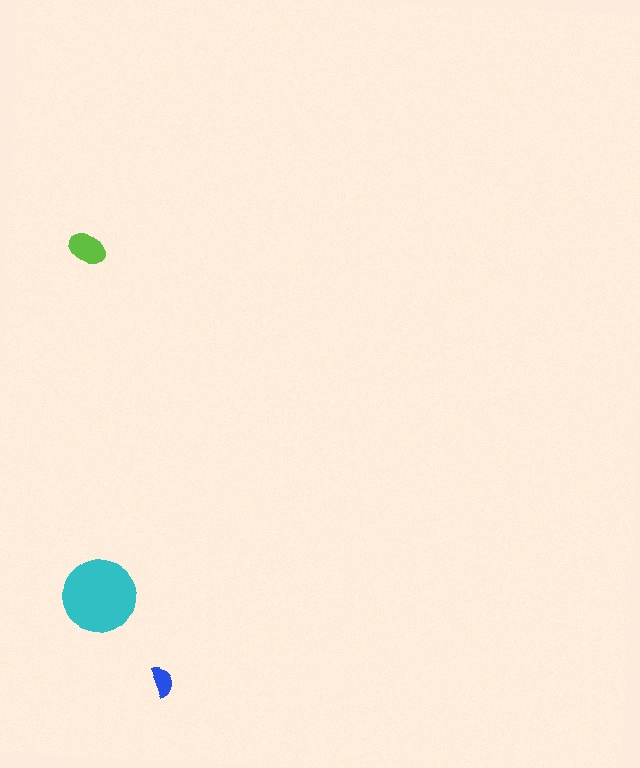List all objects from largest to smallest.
The cyan circle, the lime ellipse, the blue semicircle.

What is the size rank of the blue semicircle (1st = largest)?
3rd.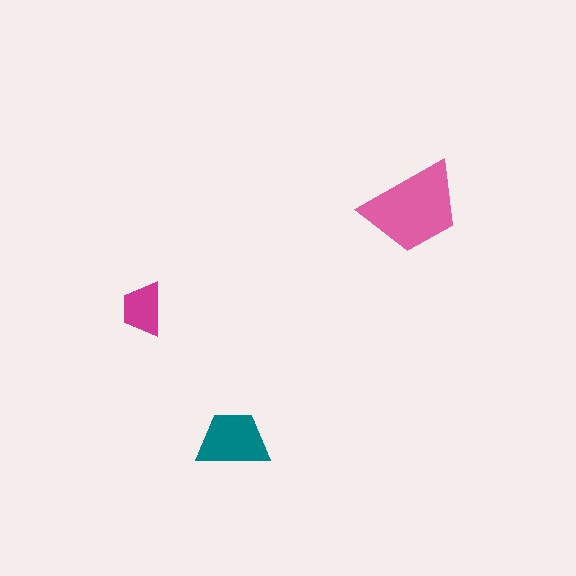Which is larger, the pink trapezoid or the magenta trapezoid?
The pink one.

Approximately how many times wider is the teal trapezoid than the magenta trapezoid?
About 1.5 times wider.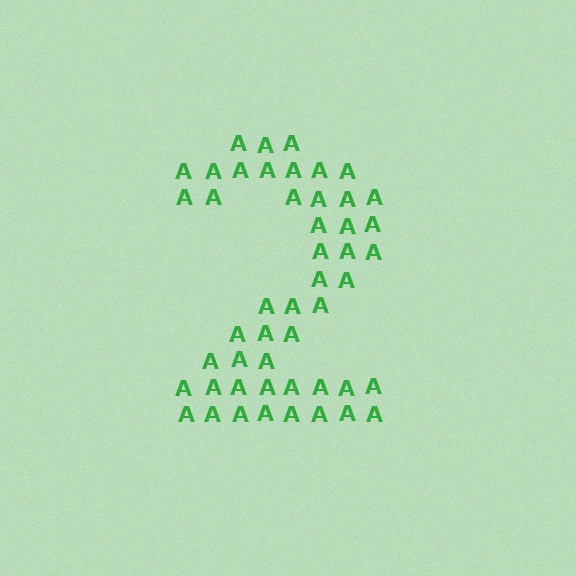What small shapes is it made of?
It is made of small letter A's.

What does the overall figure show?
The overall figure shows the digit 2.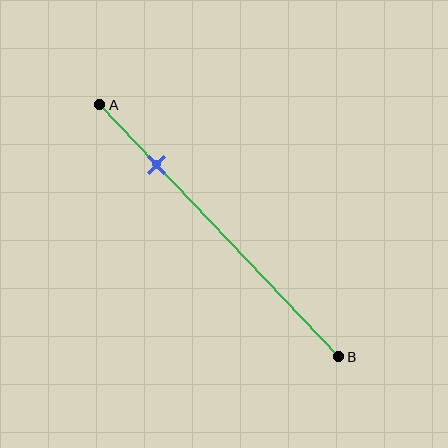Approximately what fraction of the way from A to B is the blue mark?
The blue mark is approximately 25% of the way from A to B.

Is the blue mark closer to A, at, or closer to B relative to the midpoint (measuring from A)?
The blue mark is closer to point A than the midpoint of segment AB.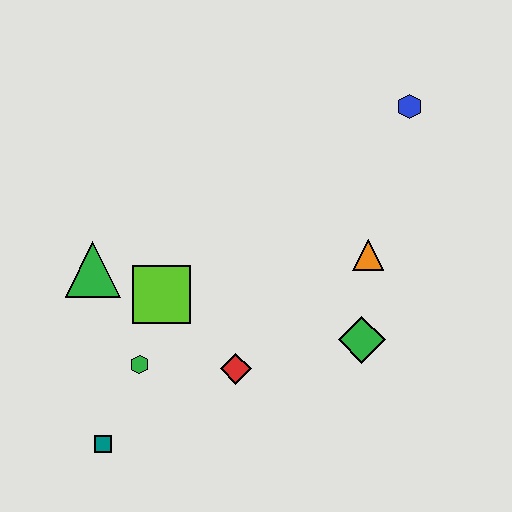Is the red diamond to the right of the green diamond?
No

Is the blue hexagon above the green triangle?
Yes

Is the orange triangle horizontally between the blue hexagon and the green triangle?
Yes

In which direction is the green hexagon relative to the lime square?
The green hexagon is below the lime square.